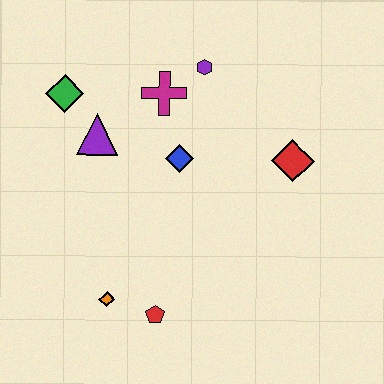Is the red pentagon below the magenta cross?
Yes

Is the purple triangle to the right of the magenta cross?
No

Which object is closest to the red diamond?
The blue diamond is closest to the red diamond.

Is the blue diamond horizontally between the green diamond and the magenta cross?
No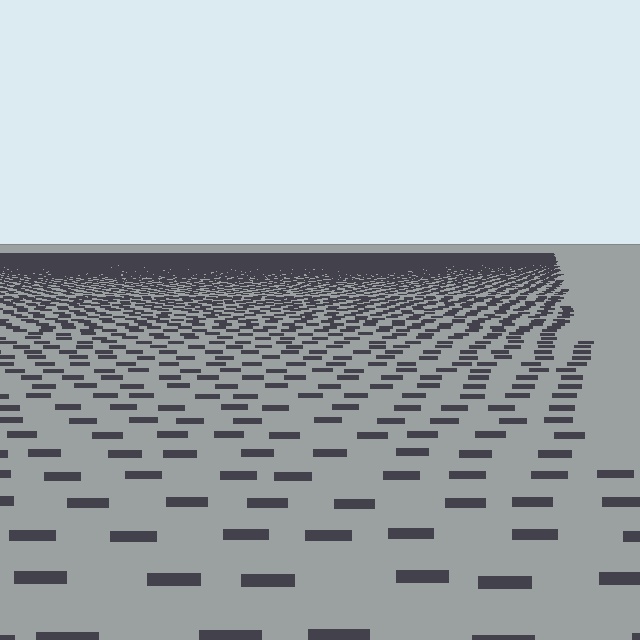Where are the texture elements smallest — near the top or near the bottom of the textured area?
Near the top.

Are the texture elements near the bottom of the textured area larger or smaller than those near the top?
Larger. Near the bottom, elements are closer to the viewer and appear at a bigger on-screen size.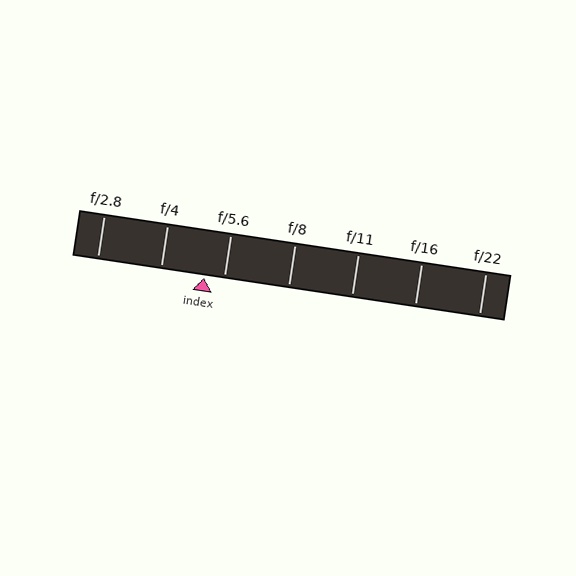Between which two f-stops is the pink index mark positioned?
The index mark is between f/4 and f/5.6.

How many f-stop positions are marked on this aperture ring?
There are 7 f-stop positions marked.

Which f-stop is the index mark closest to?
The index mark is closest to f/5.6.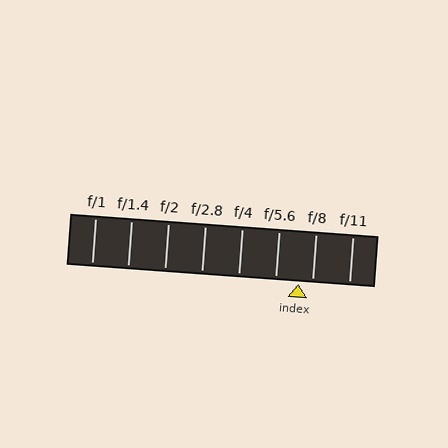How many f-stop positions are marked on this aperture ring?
There are 8 f-stop positions marked.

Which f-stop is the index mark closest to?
The index mark is closest to f/8.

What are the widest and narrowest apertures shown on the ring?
The widest aperture shown is f/1 and the narrowest is f/11.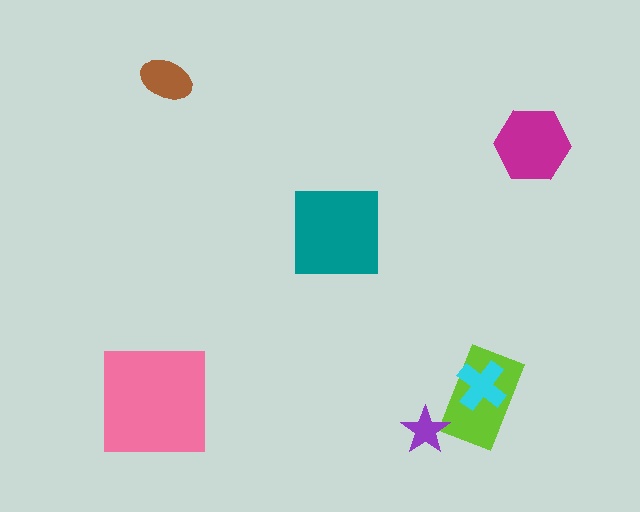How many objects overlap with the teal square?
0 objects overlap with the teal square.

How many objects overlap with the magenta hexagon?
0 objects overlap with the magenta hexagon.